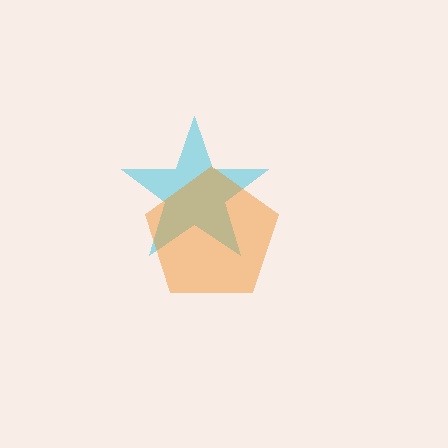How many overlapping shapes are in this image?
There are 2 overlapping shapes in the image.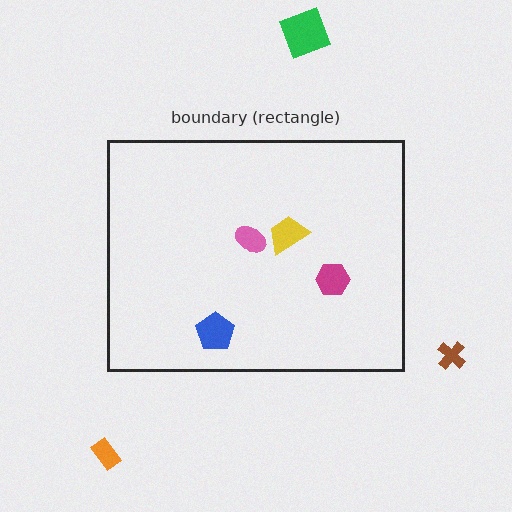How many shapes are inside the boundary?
4 inside, 3 outside.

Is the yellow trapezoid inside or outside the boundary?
Inside.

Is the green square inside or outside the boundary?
Outside.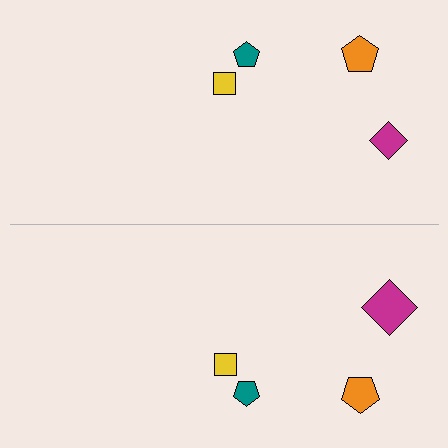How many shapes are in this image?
There are 8 shapes in this image.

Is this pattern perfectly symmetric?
No, the pattern is not perfectly symmetric. The magenta diamond on the bottom side has a different size than its mirror counterpart.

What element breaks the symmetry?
The magenta diamond on the bottom side has a different size than its mirror counterpart.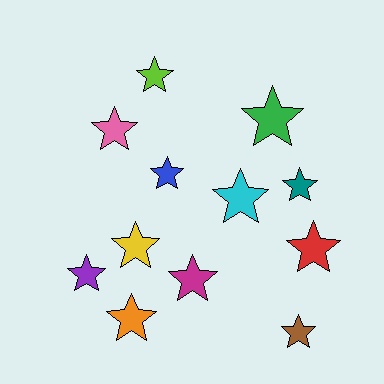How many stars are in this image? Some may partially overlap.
There are 12 stars.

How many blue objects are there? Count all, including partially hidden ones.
There is 1 blue object.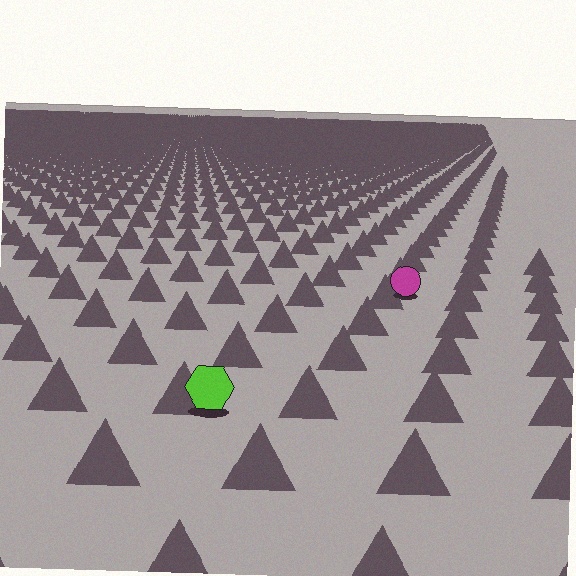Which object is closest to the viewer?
The lime hexagon is closest. The texture marks near it are larger and more spread out.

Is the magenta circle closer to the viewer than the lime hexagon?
No. The lime hexagon is closer — you can tell from the texture gradient: the ground texture is coarser near it.